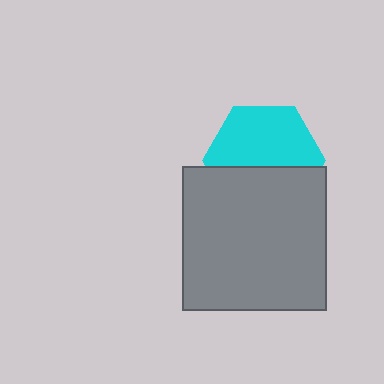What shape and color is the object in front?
The object in front is a gray square.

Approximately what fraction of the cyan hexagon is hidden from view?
Roughly 43% of the cyan hexagon is hidden behind the gray square.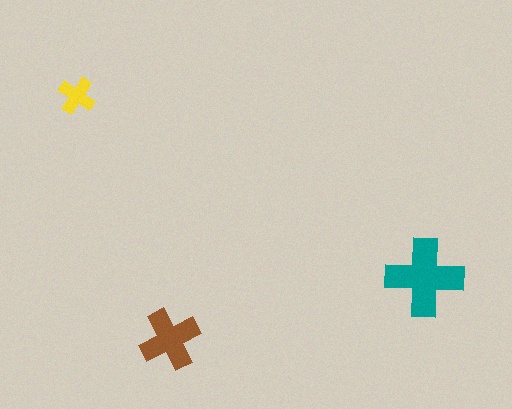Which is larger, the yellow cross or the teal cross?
The teal one.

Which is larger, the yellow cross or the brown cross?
The brown one.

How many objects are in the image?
There are 3 objects in the image.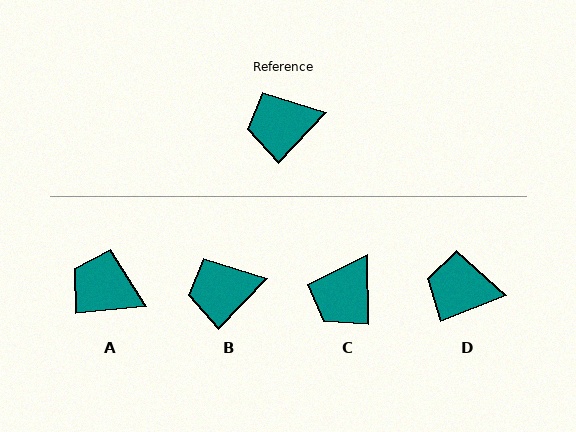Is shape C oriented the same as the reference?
No, it is off by about 45 degrees.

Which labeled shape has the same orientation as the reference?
B.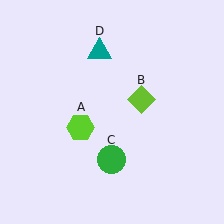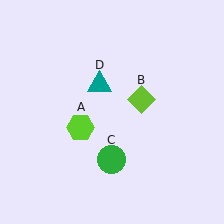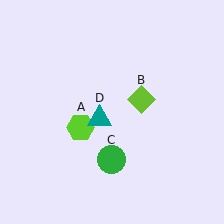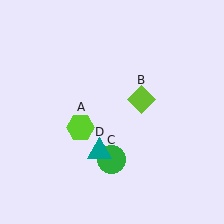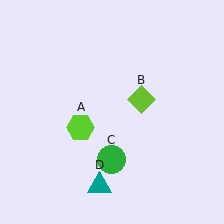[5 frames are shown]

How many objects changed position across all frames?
1 object changed position: teal triangle (object D).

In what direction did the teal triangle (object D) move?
The teal triangle (object D) moved down.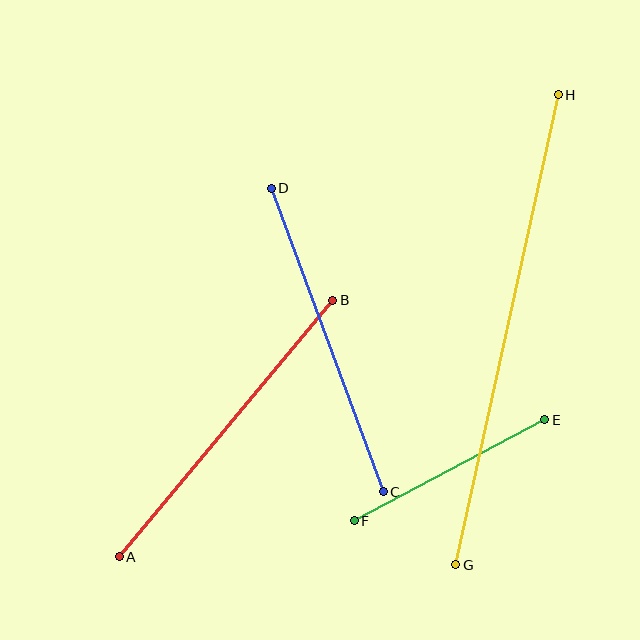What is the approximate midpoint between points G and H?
The midpoint is at approximately (507, 330) pixels.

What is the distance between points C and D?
The distance is approximately 324 pixels.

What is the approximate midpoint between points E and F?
The midpoint is at approximately (449, 470) pixels.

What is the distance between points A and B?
The distance is approximately 334 pixels.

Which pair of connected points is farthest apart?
Points G and H are farthest apart.